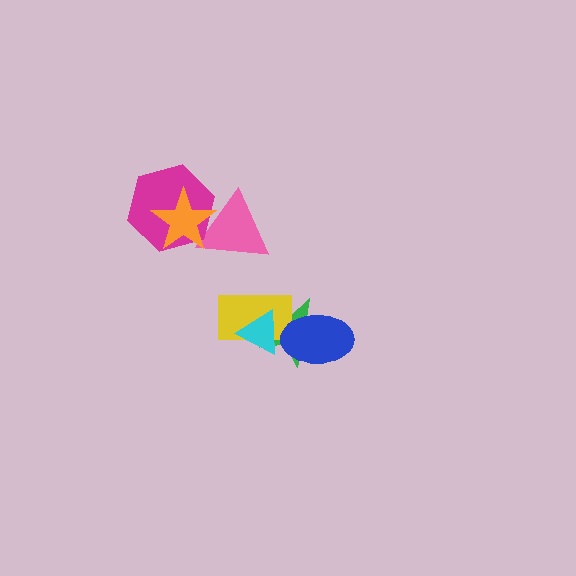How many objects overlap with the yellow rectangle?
3 objects overlap with the yellow rectangle.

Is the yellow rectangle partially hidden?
Yes, it is partially covered by another shape.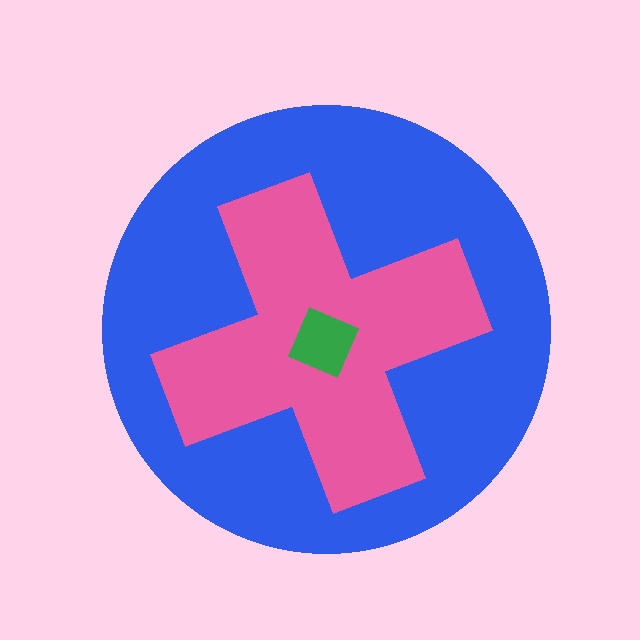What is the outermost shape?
The blue circle.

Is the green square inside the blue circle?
Yes.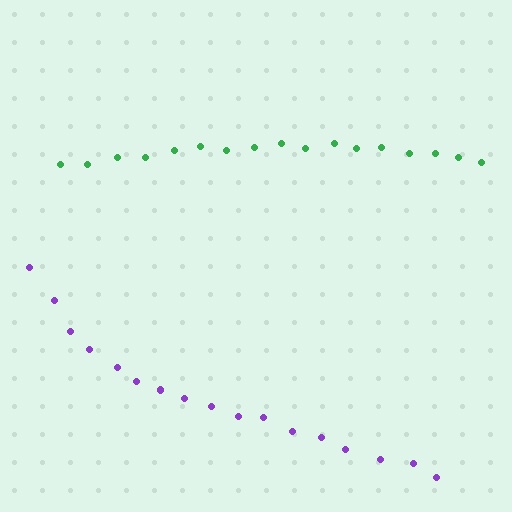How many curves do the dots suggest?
There are 2 distinct paths.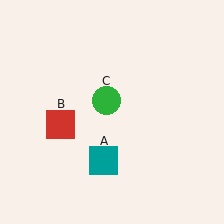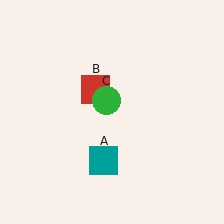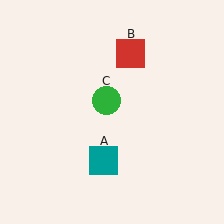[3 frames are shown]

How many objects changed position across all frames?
1 object changed position: red square (object B).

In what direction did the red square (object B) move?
The red square (object B) moved up and to the right.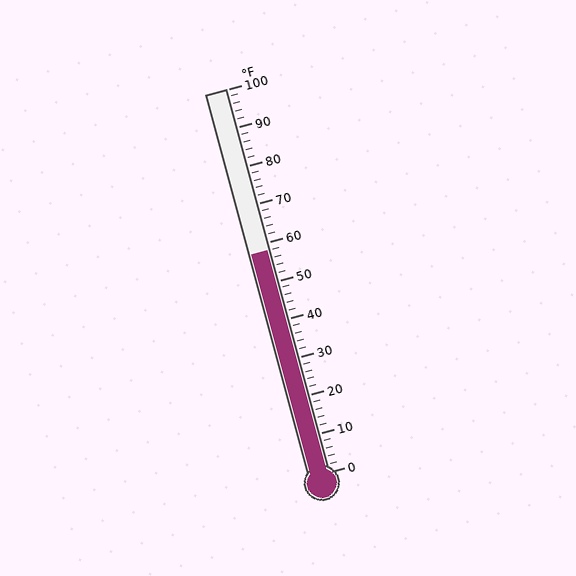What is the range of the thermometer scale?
The thermometer scale ranges from 0°F to 100°F.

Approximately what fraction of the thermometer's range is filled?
The thermometer is filled to approximately 60% of its range.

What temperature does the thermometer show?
The thermometer shows approximately 58°F.